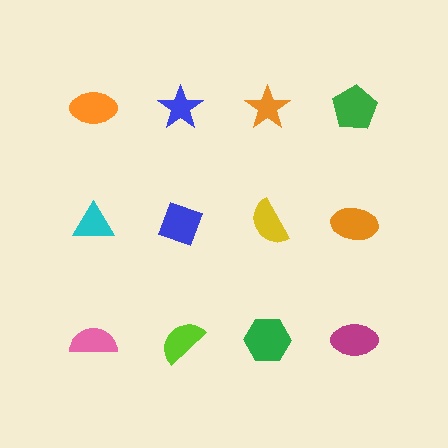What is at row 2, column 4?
An orange ellipse.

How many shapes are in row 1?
4 shapes.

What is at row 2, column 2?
A blue diamond.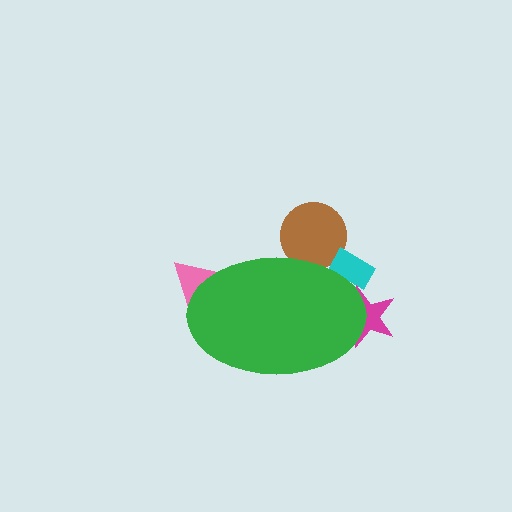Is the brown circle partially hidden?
Yes, the brown circle is partially hidden behind the green ellipse.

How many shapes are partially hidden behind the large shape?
4 shapes are partially hidden.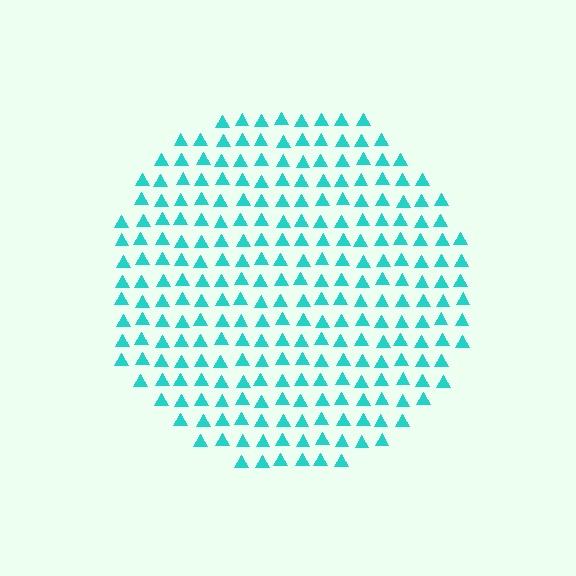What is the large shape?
The large shape is a circle.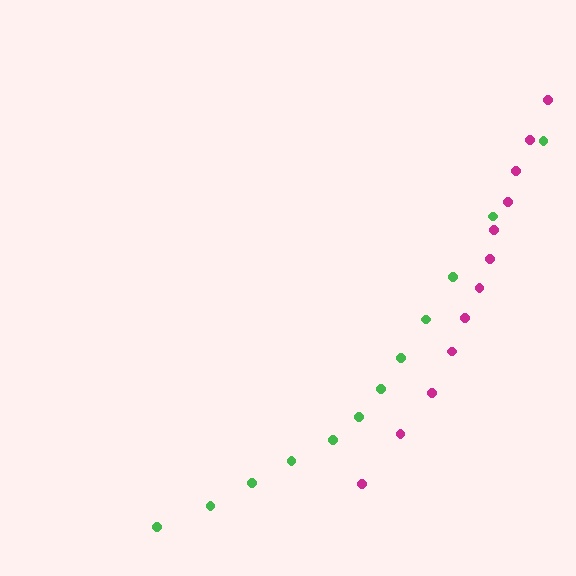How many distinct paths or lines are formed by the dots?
There are 2 distinct paths.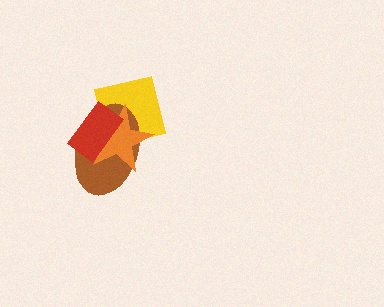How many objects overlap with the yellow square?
3 objects overlap with the yellow square.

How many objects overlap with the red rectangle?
3 objects overlap with the red rectangle.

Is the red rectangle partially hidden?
No, no other shape covers it.